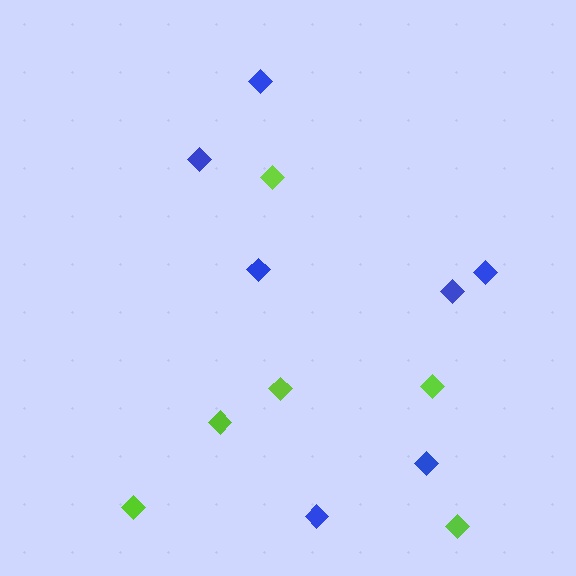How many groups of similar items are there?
There are 2 groups: one group of lime diamonds (6) and one group of blue diamonds (7).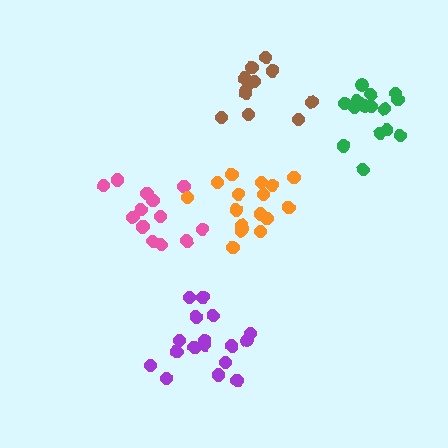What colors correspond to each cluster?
The clusters are colored: pink, green, brown, orange, purple.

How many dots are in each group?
Group 1: 14 dots, Group 2: 15 dots, Group 3: 12 dots, Group 4: 17 dots, Group 5: 17 dots (75 total).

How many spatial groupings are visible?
There are 5 spatial groupings.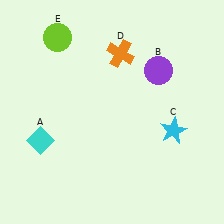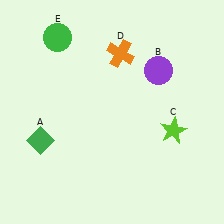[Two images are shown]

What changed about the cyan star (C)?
In Image 1, C is cyan. In Image 2, it changed to lime.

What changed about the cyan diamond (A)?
In Image 1, A is cyan. In Image 2, it changed to green.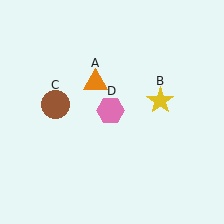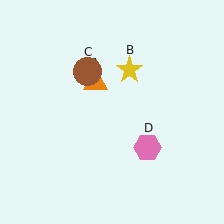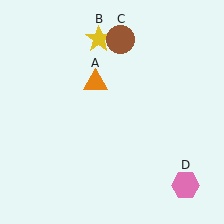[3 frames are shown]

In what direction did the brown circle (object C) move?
The brown circle (object C) moved up and to the right.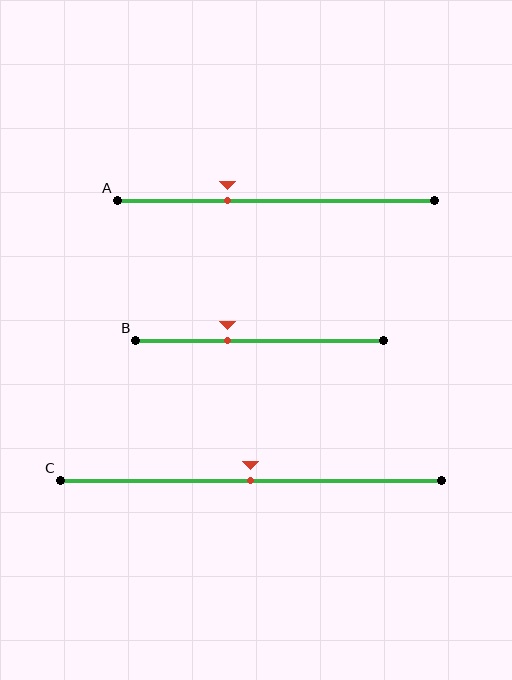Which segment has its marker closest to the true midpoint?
Segment C has its marker closest to the true midpoint.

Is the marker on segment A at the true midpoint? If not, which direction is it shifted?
No, the marker on segment A is shifted to the left by about 15% of the segment length.